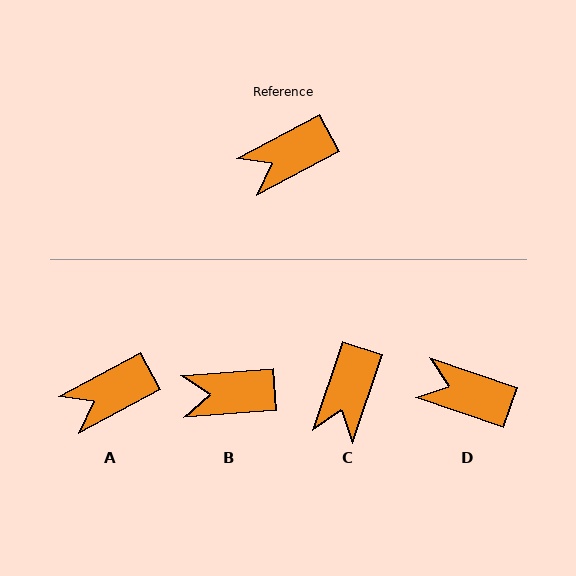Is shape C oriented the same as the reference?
No, it is off by about 43 degrees.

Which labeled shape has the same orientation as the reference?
A.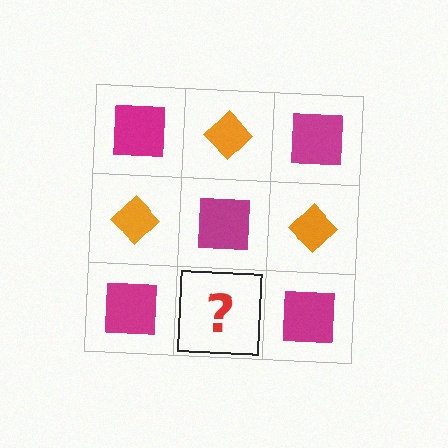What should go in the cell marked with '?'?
The missing cell should contain an orange diamond.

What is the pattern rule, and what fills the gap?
The rule is that it alternates magenta square and orange diamond in a checkerboard pattern. The gap should be filled with an orange diamond.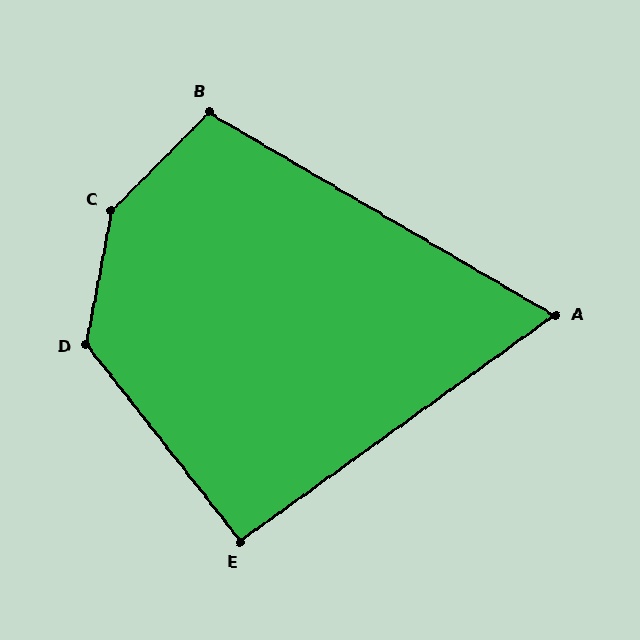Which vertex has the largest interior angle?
C, at approximately 146 degrees.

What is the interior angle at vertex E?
Approximately 92 degrees (approximately right).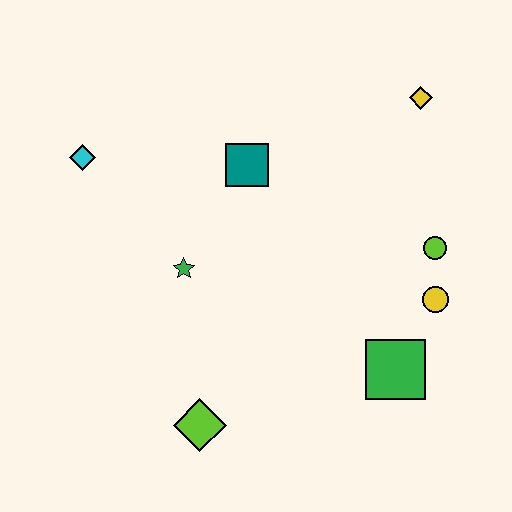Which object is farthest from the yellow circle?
The cyan diamond is farthest from the yellow circle.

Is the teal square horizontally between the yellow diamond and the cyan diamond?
Yes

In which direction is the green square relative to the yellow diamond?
The green square is below the yellow diamond.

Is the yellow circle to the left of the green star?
No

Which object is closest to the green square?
The yellow circle is closest to the green square.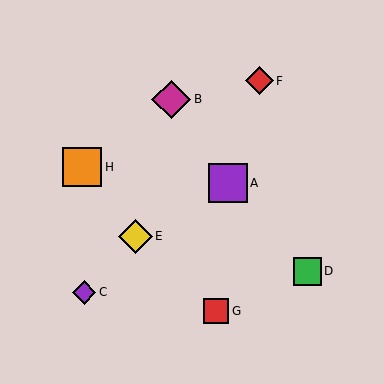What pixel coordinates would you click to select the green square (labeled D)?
Click at (307, 271) to select the green square D.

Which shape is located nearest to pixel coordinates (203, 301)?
The red square (labeled G) at (216, 311) is nearest to that location.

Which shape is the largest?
The magenta diamond (labeled B) is the largest.